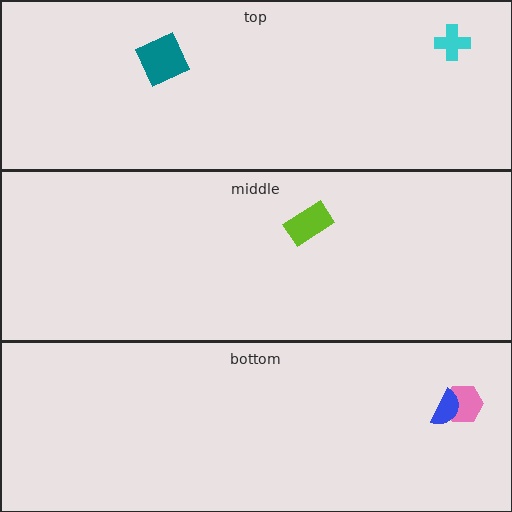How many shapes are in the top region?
2.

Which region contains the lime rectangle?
The middle region.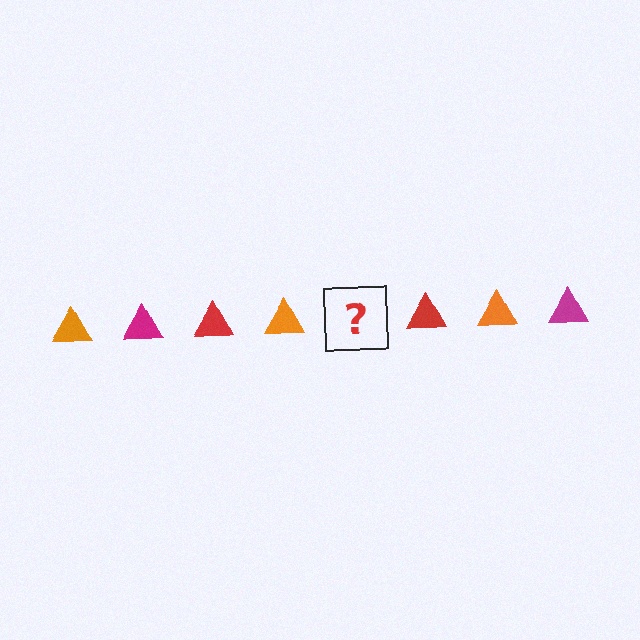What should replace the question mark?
The question mark should be replaced with a magenta triangle.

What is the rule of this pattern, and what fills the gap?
The rule is that the pattern cycles through orange, magenta, red triangles. The gap should be filled with a magenta triangle.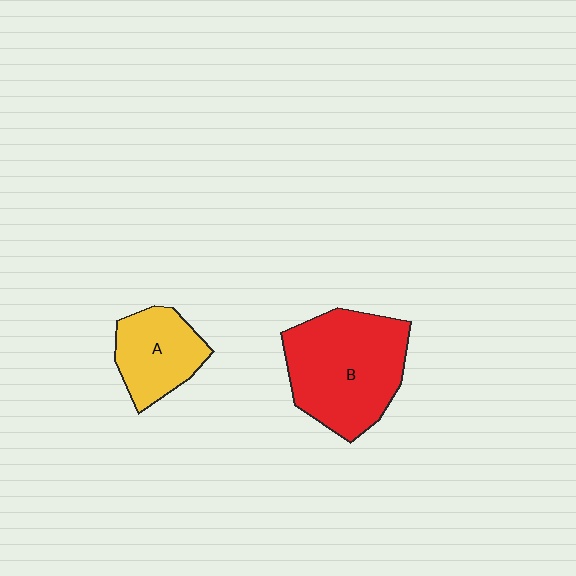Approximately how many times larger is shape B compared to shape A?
Approximately 1.8 times.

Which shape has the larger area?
Shape B (red).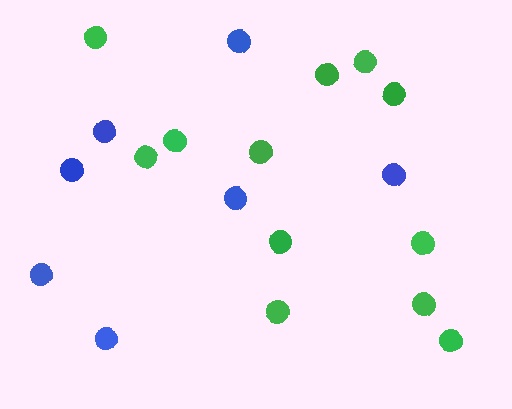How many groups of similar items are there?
There are 2 groups: one group of green circles (12) and one group of blue circles (7).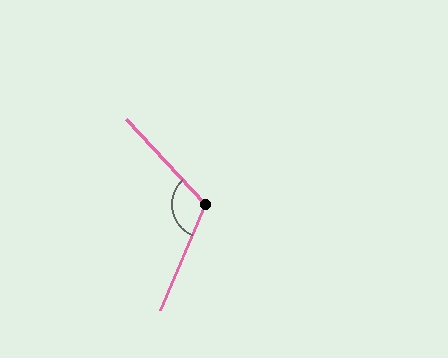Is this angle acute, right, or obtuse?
It is obtuse.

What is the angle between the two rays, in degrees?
Approximately 114 degrees.